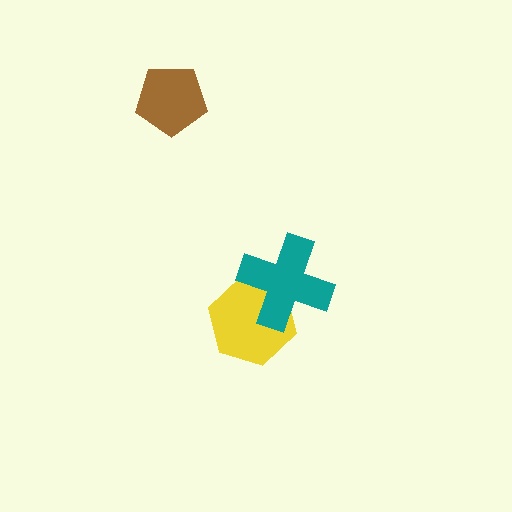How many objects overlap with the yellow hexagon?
1 object overlaps with the yellow hexagon.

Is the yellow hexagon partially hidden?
Yes, it is partially covered by another shape.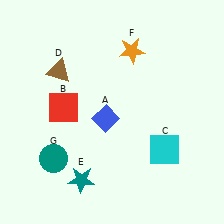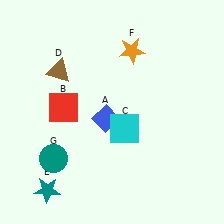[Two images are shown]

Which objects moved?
The objects that moved are: the cyan square (C), the teal star (E).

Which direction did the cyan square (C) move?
The cyan square (C) moved left.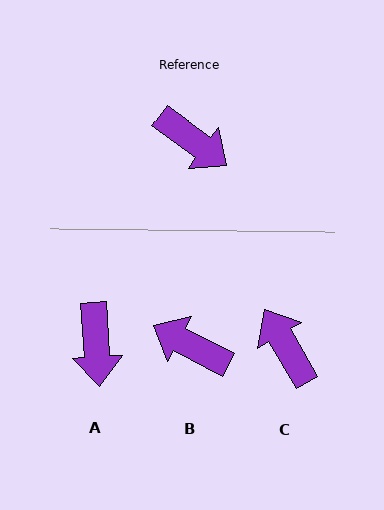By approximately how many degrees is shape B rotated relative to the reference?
Approximately 172 degrees clockwise.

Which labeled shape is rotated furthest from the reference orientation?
B, about 172 degrees away.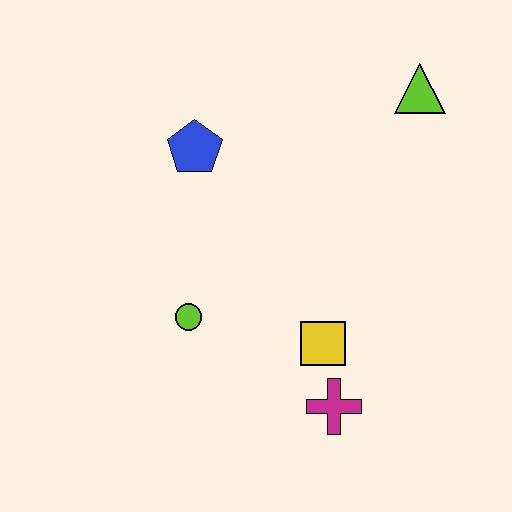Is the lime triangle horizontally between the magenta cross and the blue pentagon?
No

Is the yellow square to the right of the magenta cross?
No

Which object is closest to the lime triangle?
The blue pentagon is closest to the lime triangle.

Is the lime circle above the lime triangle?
No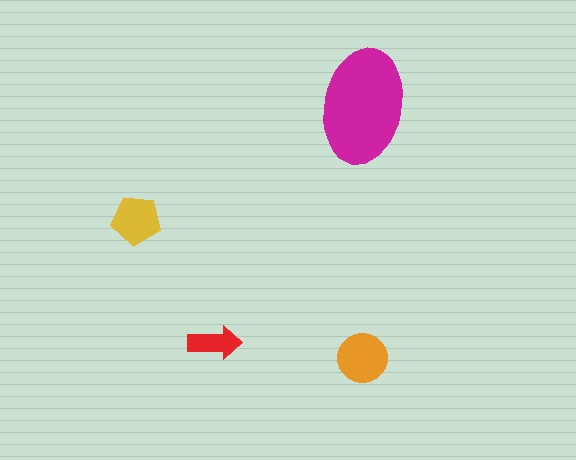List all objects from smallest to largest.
The red arrow, the yellow pentagon, the orange circle, the magenta ellipse.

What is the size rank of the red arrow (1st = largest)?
4th.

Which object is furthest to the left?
The yellow pentagon is leftmost.